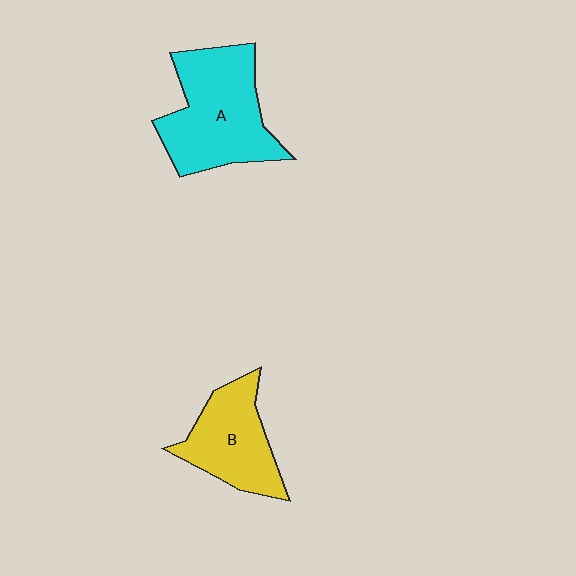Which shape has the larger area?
Shape A (cyan).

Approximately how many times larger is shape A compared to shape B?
Approximately 1.4 times.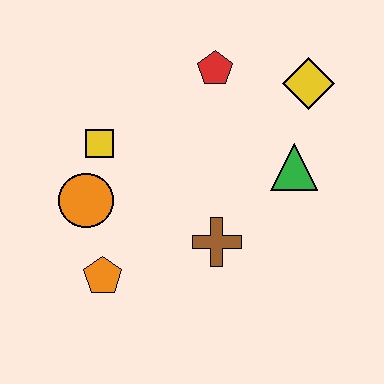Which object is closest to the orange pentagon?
The orange circle is closest to the orange pentagon.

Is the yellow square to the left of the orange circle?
No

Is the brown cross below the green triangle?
Yes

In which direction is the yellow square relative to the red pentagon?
The yellow square is to the left of the red pentagon.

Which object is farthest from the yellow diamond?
The orange pentagon is farthest from the yellow diamond.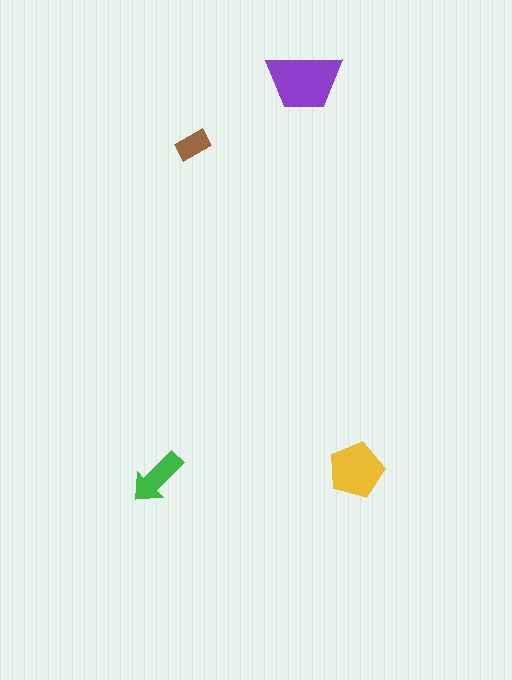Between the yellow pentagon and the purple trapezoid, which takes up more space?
The purple trapezoid.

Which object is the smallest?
The brown rectangle.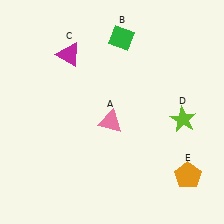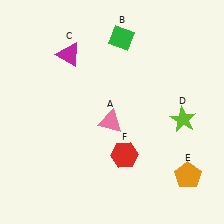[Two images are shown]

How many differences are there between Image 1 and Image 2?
There is 1 difference between the two images.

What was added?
A red hexagon (F) was added in Image 2.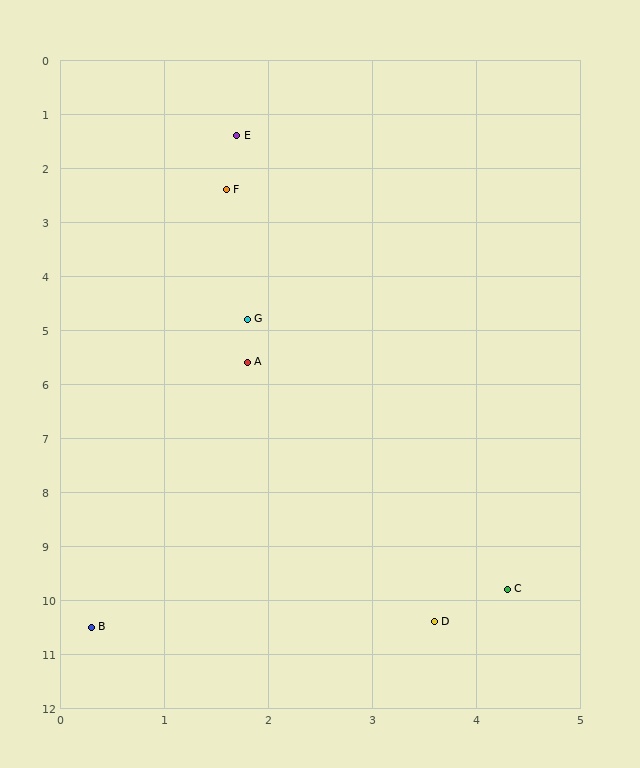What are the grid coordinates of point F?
Point F is at approximately (1.6, 2.4).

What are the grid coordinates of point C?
Point C is at approximately (4.3, 9.8).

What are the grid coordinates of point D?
Point D is at approximately (3.6, 10.4).